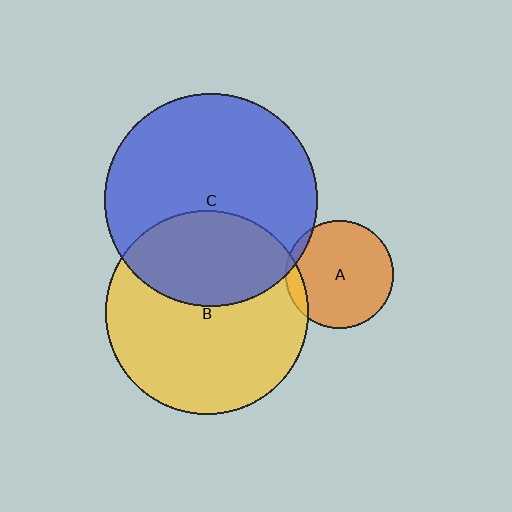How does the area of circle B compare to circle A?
Approximately 3.6 times.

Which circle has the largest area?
Circle C (blue).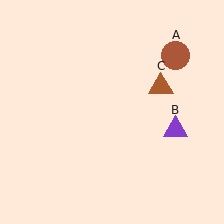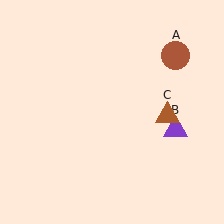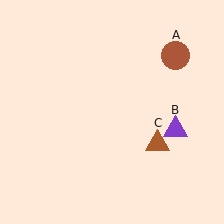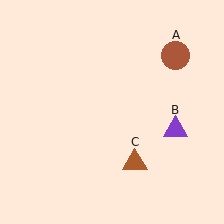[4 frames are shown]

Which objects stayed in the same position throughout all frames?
Brown circle (object A) and purple triangle (object B) remained stationary.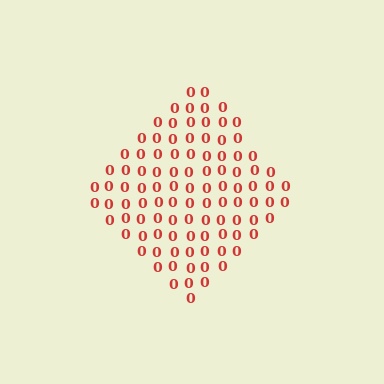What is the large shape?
The large shape is a diamond.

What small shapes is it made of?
It is made of small digit 0's.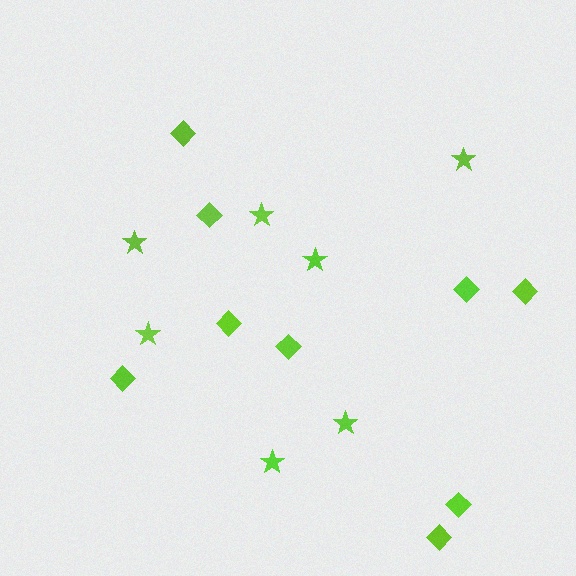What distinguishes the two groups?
There are 2 groups: one group of diamonds (9) and one group of stars (7).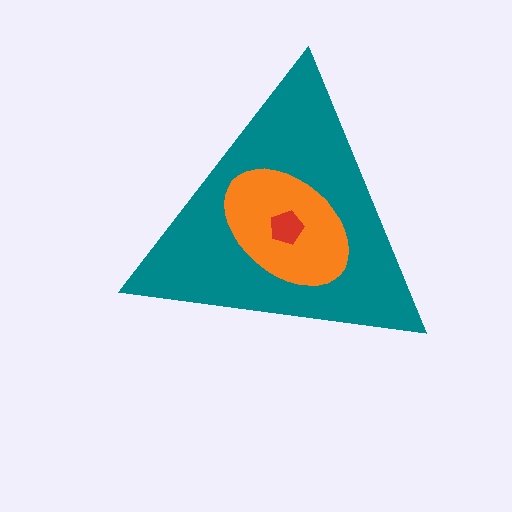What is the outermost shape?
The teal triangle.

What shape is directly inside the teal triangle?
The orange ellipse.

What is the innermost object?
The red pentagon.